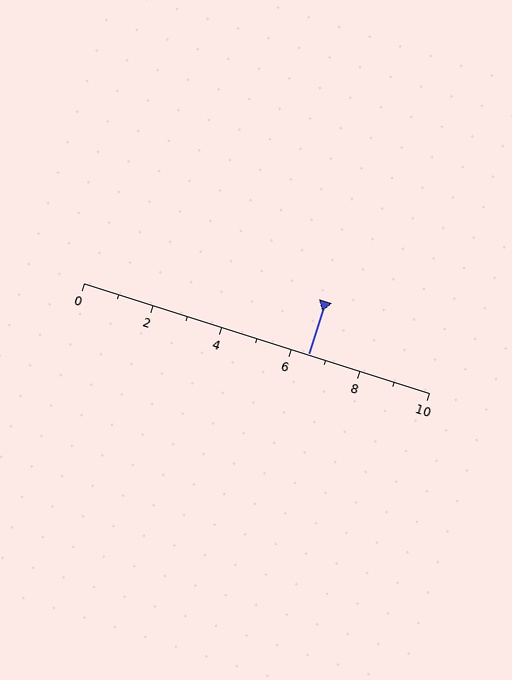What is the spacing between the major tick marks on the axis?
The major ticks are spaced 2 apart.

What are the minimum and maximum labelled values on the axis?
The axis runs from 0 to 10.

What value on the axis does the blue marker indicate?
The marker indicates approximately 6.5.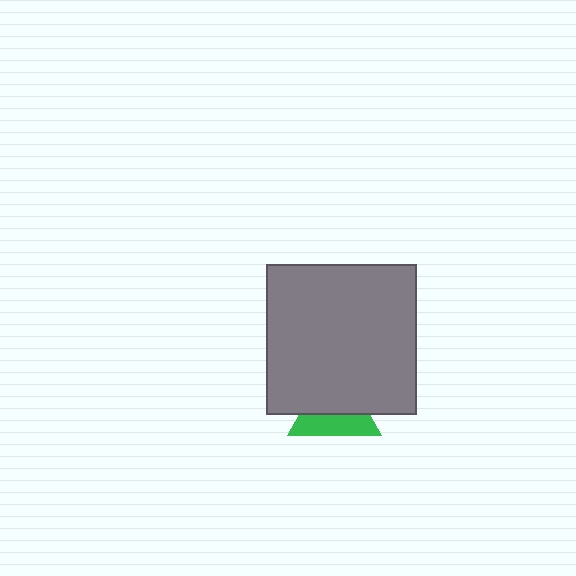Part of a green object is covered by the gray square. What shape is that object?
It is a triangle.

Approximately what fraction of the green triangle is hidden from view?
Roughly 57% of the green triangle is hidden behind the gray square.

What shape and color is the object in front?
The object in front is a gray square.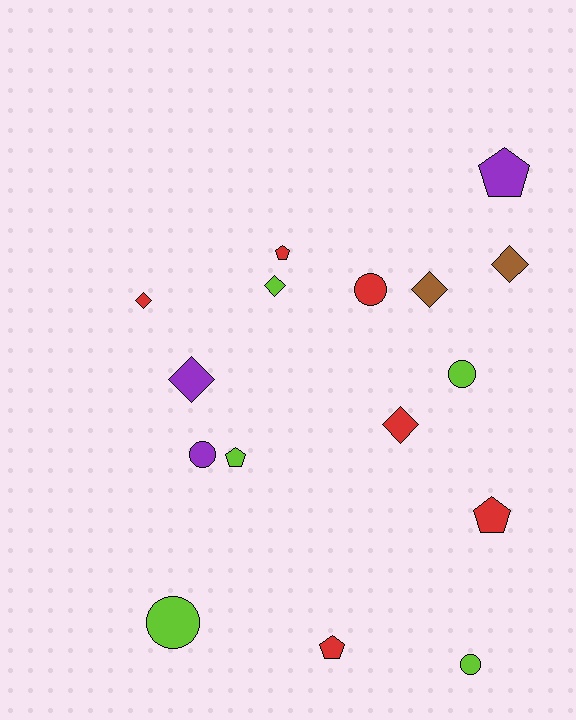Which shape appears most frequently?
Diamond, with 6 objects.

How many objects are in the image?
There are 16 objects.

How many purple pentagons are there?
There is 1 purple pentagon.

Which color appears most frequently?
Red, with 6 objects.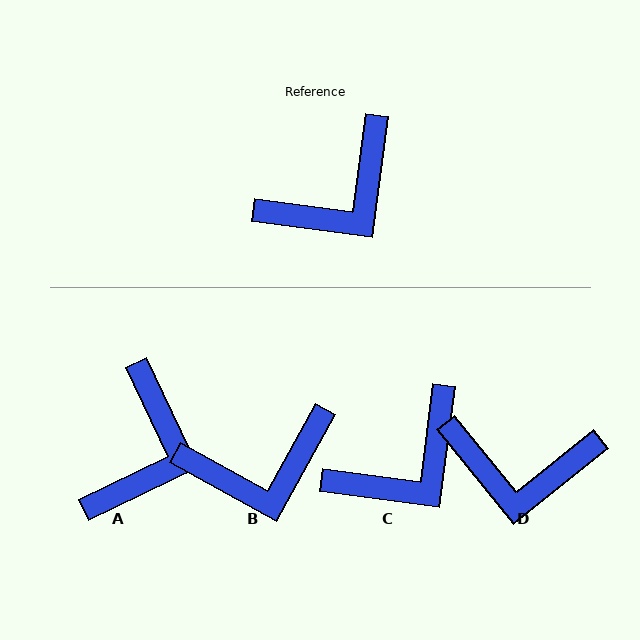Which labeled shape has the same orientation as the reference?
C.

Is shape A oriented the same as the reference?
No, it is off by about 33 degrees.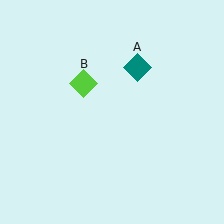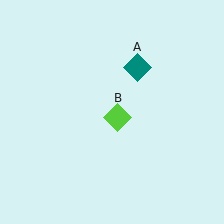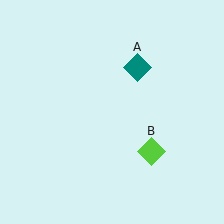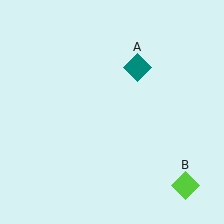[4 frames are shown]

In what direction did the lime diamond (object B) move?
The lime diamond (object B) moved down and to the right.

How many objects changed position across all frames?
1 object changed position: lime diamond (object B).